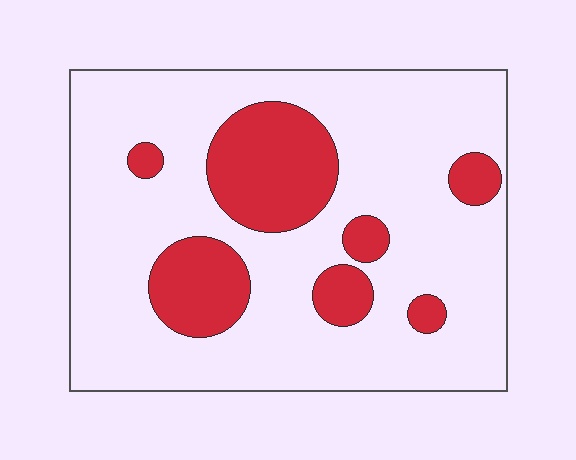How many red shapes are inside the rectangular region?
7.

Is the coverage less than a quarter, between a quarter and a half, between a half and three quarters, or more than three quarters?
Less than a quarter.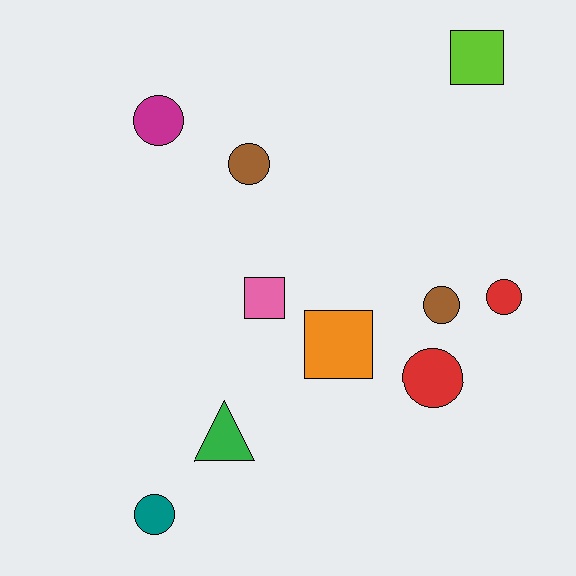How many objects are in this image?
There are 10 objects.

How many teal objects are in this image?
There is 1 teal object.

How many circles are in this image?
There are 6 circles.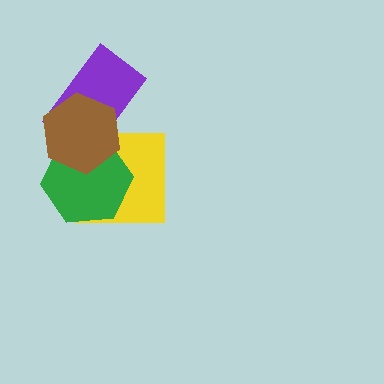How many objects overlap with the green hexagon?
3 objects overlap with the green hexagon.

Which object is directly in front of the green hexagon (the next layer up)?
The purple rectangle is directly in front of the green hexagon.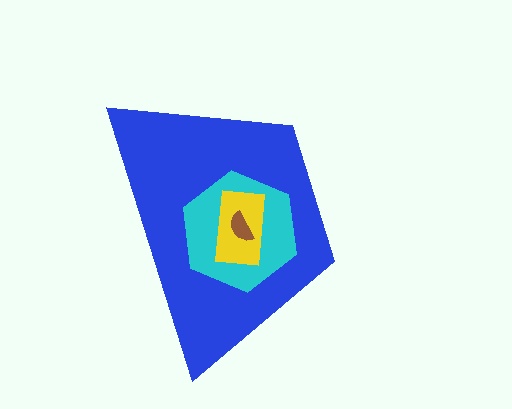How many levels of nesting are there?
4.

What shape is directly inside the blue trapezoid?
The cyan hexagon.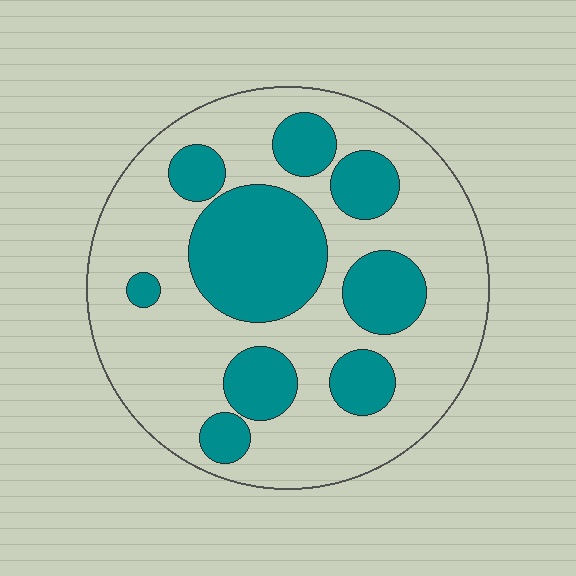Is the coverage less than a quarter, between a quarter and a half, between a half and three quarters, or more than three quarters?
Between a quarter and a half.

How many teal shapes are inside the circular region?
9.